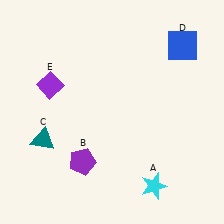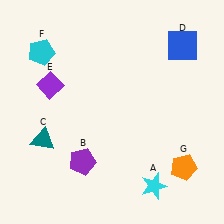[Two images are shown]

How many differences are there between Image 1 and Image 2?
There are 2 differences between the two images.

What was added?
A cyan pentagon (F), an orange pentagon (G) were added in Image 2.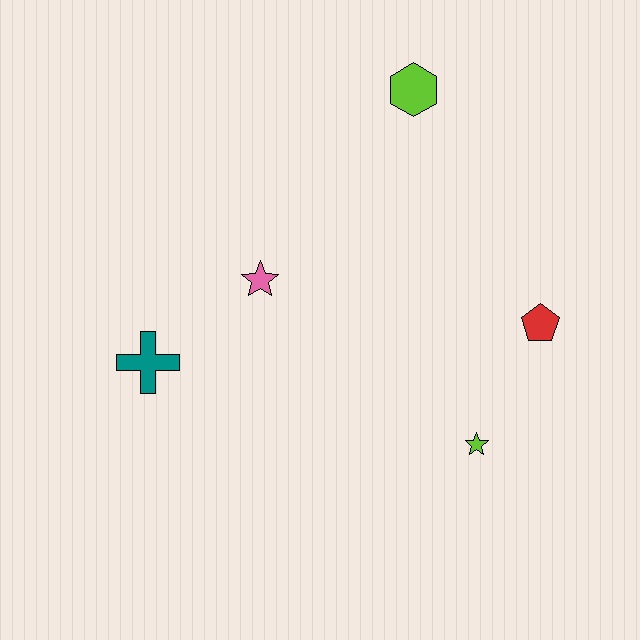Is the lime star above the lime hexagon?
No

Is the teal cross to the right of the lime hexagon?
No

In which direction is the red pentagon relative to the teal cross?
The red pentagon is to the right of the teal cross.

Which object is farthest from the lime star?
The lime hexagon is farthest from the lime star.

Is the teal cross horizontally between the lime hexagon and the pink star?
No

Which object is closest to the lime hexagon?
The pink star is closest to the lime hexagon.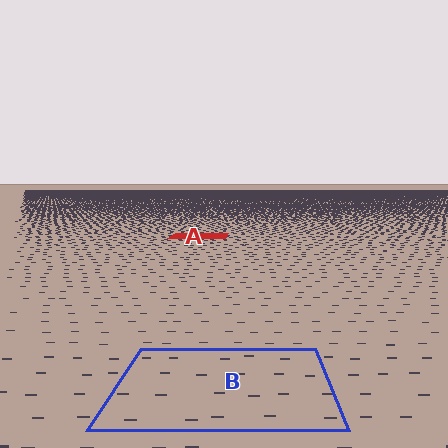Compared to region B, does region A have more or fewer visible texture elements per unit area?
Region A has more texture elements per unit area — they are packed more densely because it is farther away.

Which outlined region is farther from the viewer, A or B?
Region A is farther from the viewer — the texture elements inside it appear smaller and more densely packed.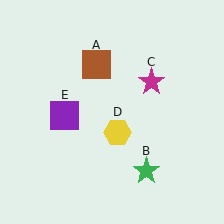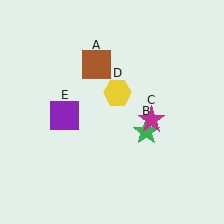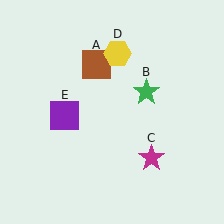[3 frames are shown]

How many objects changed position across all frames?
3 objects changed position: green star (object B), magenta star (object C), yellow hexagon (object D).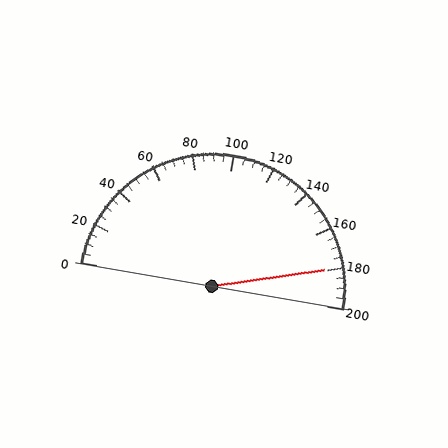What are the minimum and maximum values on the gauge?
The gauge ranges from 0 to 200.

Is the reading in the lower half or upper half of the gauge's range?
The reading is in the upper half of the range (0 to 200).